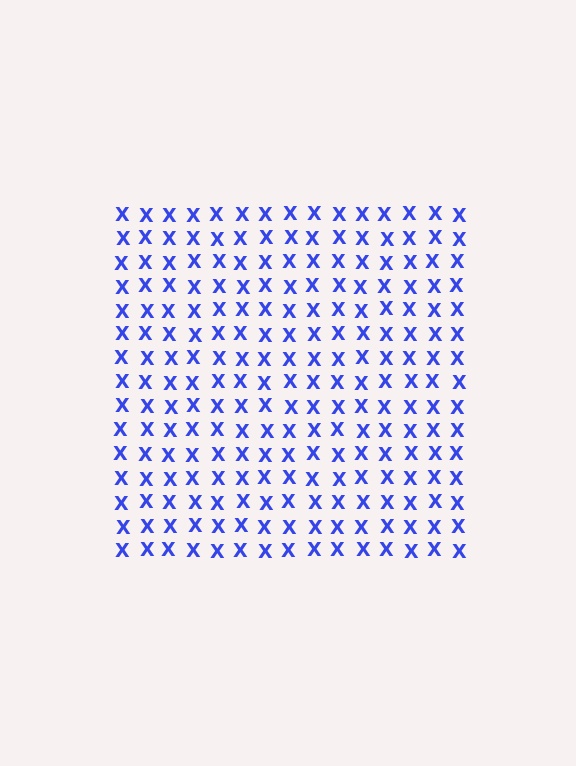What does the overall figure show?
The overall figure shows a square.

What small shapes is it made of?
It is made of small letter X's.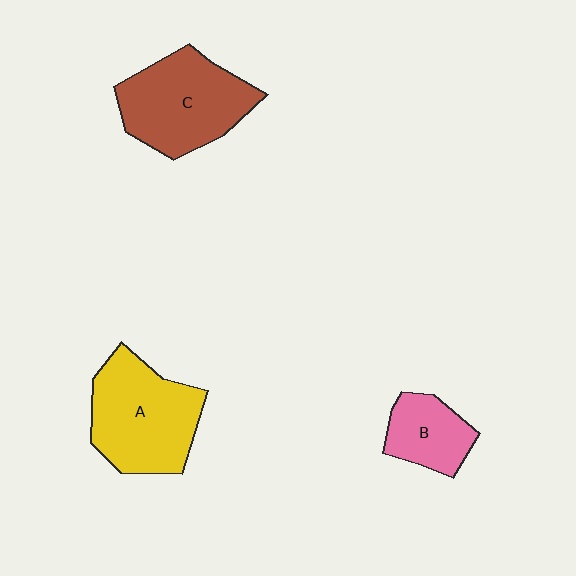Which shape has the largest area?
Shape A (yellow).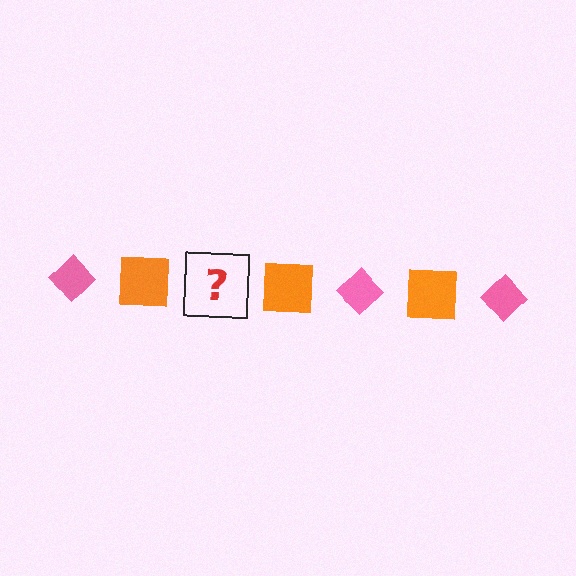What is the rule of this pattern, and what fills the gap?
The rule is that the pattern alternates between pink diamond and orange square. The gap should be filled with a pink diamond.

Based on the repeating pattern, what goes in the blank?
The blank should be a pink diamond.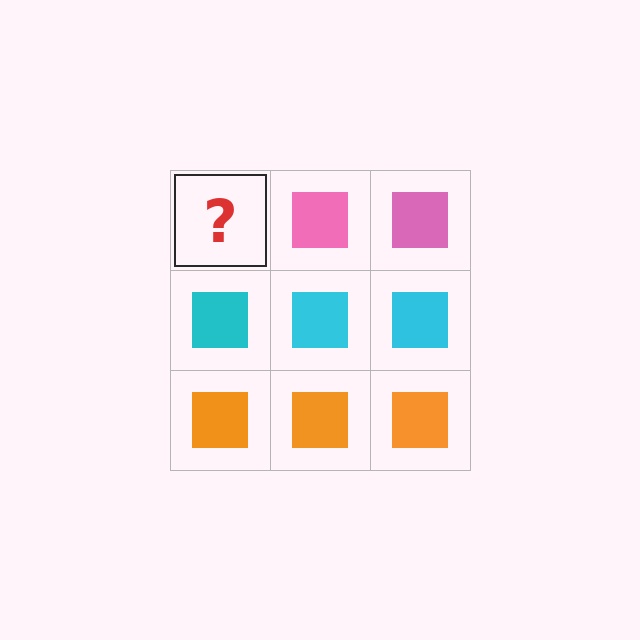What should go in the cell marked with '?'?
The missing cell should contain a pink square.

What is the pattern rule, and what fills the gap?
The rule is that each row has a consistent color. The gap should be filled with a pink square.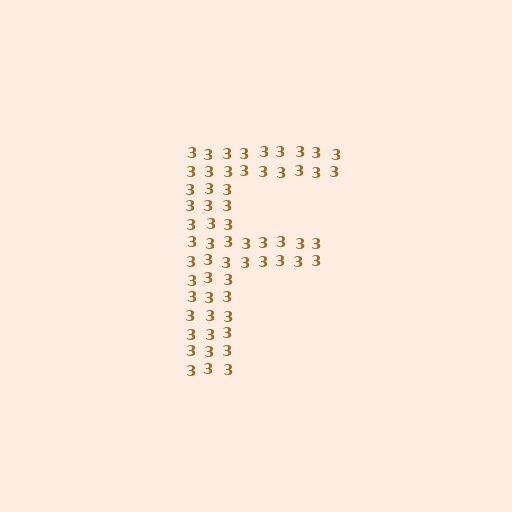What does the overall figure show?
The overall figure shows the letter F.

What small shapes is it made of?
It is made of small digit 3's.